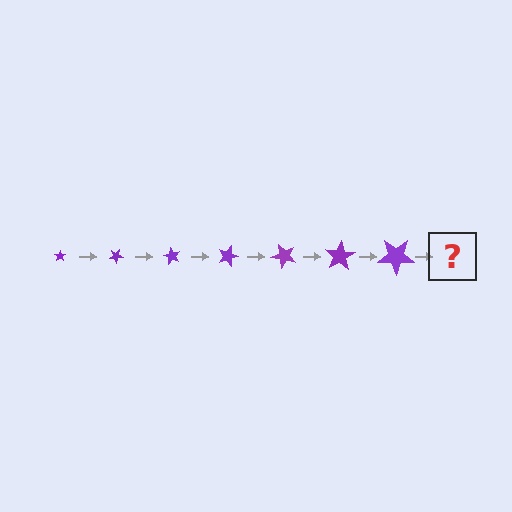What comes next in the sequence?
The next element should be a star, larger than the previous one and rotated 210 degrees from the start.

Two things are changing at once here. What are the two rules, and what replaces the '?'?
The two rules are that the star grows larger each step and it rotates 30 degrees each step. The '?' should be a star, larger than the previous one and rotated 210 degrees from the start.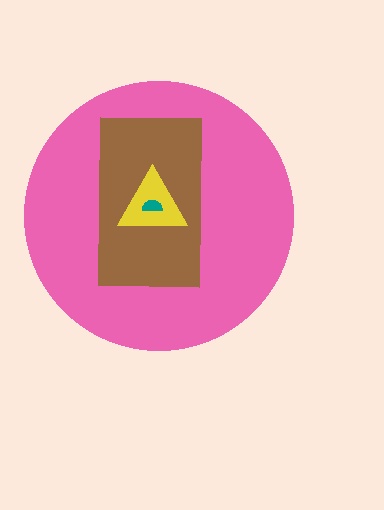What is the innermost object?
The teal semicircle.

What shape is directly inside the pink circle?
The brown rectangle.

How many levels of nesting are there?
4.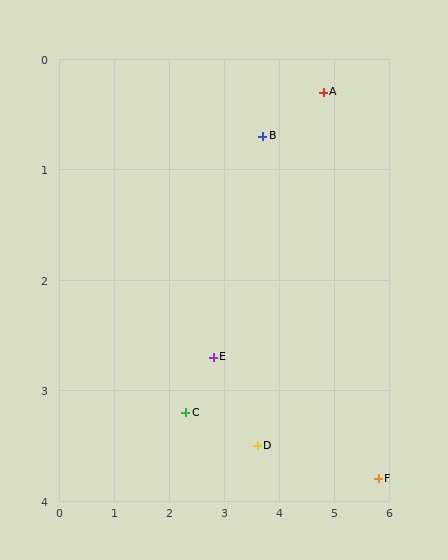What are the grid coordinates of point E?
Point E is at approximately (2.8, 2.7).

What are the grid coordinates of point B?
Point B is at approximately (3.7, 0.7).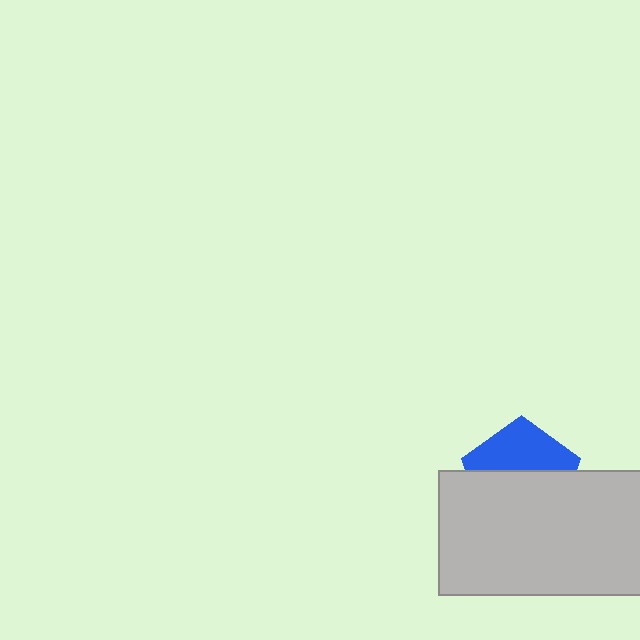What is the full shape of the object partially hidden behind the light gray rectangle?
The partially hidden object is a blue pentagon.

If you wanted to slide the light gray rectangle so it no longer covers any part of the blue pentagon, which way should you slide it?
Slide it down — that is the most direct way to separate the two shapes.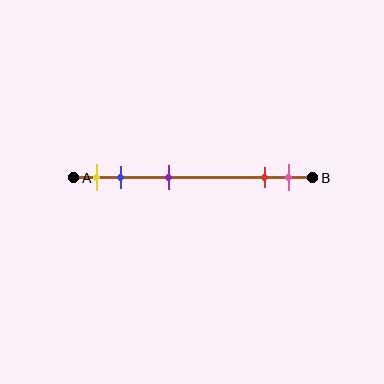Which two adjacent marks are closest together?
The red and pink marks are the closest adjacent pair.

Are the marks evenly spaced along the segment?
No, the marks are not evenly spaced.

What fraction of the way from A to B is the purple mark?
The purple mark is approximately 40% (0.4) of the way from A to B.